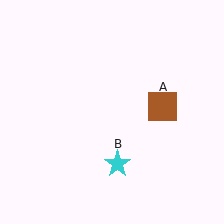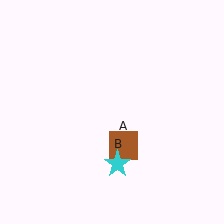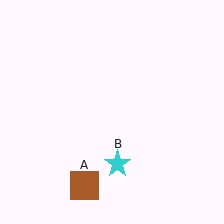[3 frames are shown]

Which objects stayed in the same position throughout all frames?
Cyan star (object B) remained stationary.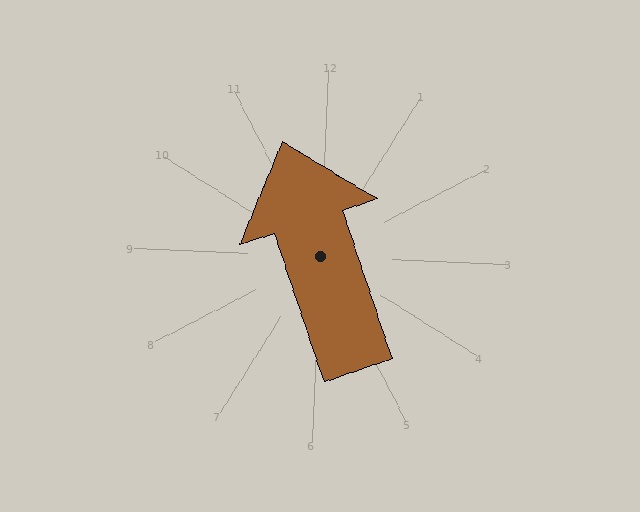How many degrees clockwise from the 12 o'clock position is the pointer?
Approximately 339 degrees.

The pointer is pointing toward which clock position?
Roughly 11 o'clock.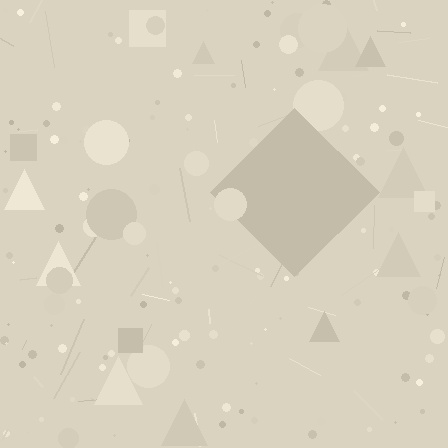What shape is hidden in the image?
A diamond is hidden in the image.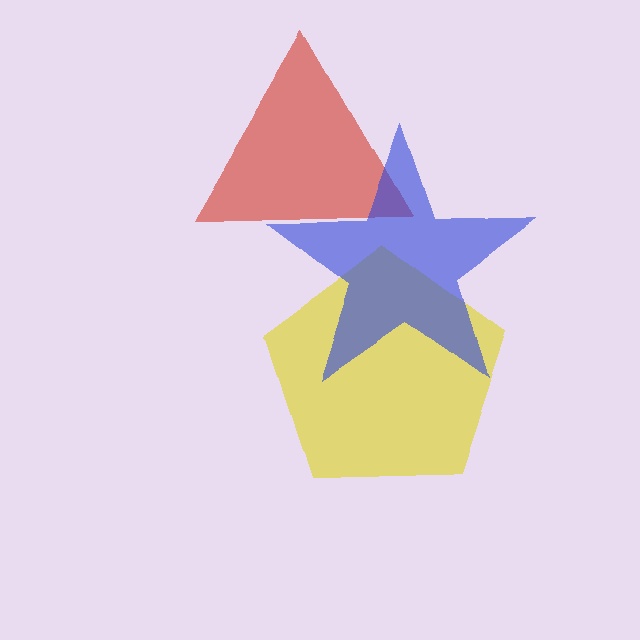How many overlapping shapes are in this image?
There are 3 overlapping shapes in the image.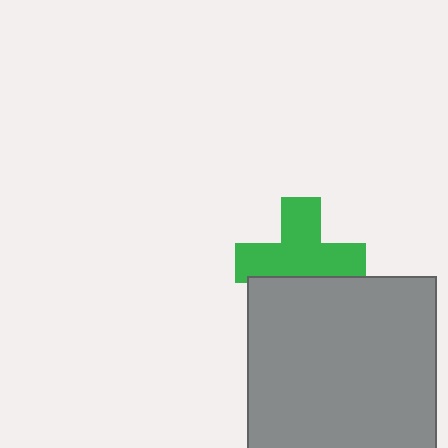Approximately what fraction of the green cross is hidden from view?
Roughly 31% of the green cross is hidden behind the gray rectangle.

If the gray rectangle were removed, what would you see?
You would see the complete green cross.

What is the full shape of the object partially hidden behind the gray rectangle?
The partially hidden object is a green cross.